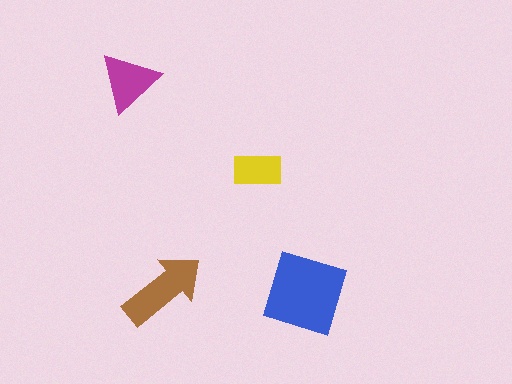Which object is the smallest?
The yellow rectangle.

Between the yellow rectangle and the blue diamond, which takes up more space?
The blue diamond.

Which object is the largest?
The blue diamond.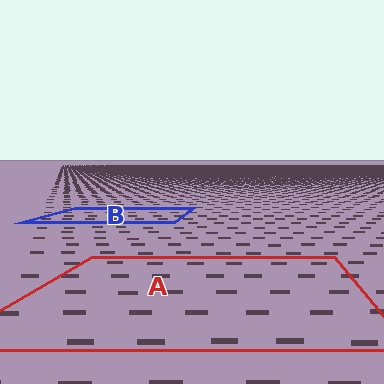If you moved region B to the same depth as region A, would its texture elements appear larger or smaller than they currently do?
They would appear larger. At a closer depth, the same texture elements are projected at a bigger on-screen size.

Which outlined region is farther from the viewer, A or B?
Region B is farther from the viewer — the texture elements inside it appear smaller and more densely packed.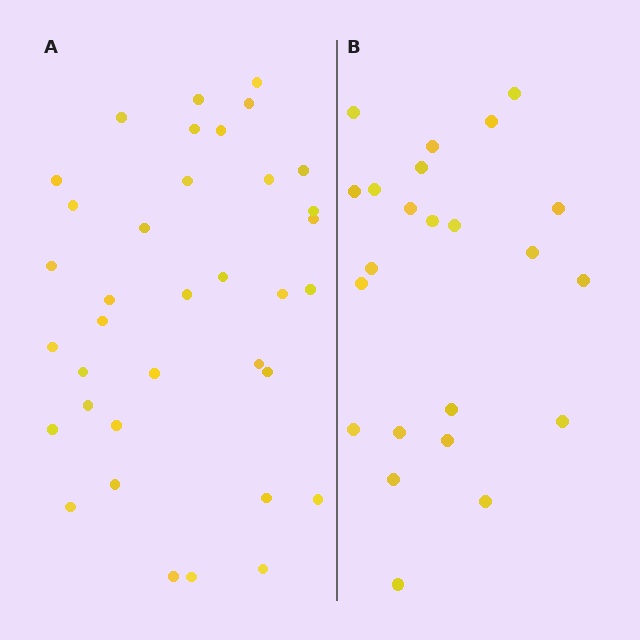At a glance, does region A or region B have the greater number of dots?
Region A (the left region) has more dots.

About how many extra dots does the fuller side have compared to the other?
Region A has approximately 15 more dots than region B.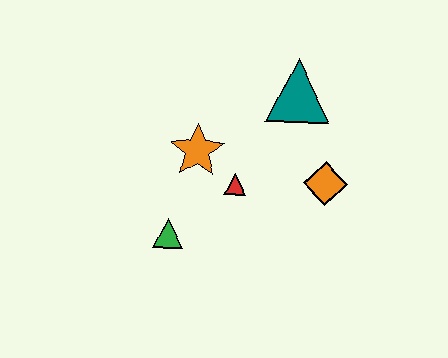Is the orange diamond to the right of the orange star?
Yes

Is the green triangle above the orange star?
No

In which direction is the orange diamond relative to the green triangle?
The orange diamond is to the right of the green triangle.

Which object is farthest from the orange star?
The orange diamond is farthest from the orange star.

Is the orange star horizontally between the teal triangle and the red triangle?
No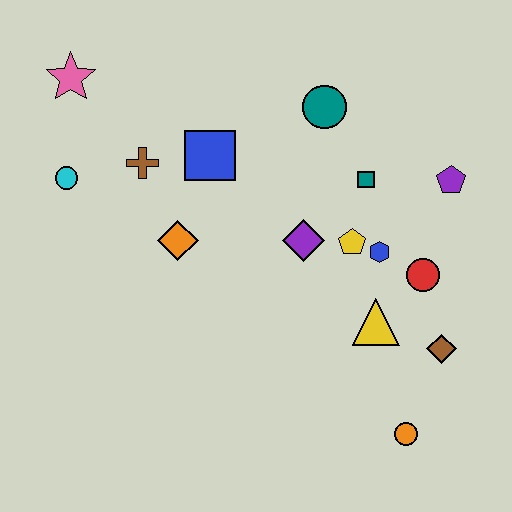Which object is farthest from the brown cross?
The orange circle is farthest from the brown cross.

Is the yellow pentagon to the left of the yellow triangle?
Yes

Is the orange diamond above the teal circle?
No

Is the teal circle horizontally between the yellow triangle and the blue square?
Yes